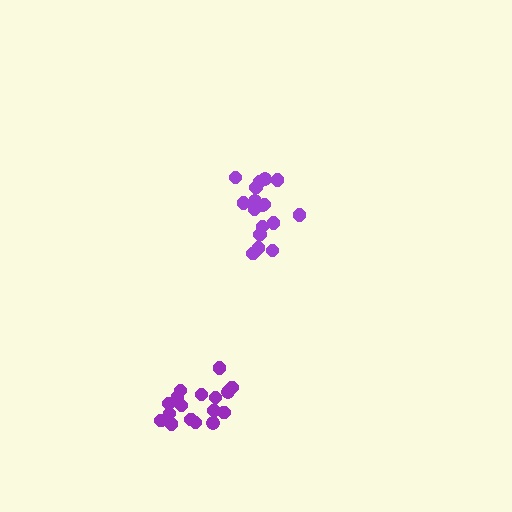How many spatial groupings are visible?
There are 2 spatial groupings.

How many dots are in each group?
Group 1: 17 dots, Group 2: 17 dots (34 total).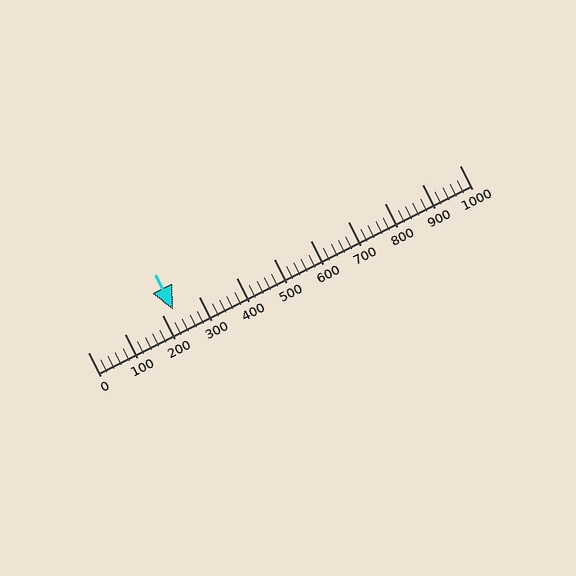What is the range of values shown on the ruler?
The ruler shows values from 0 to 1000.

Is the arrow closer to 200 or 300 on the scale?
The arrow is closer to 200.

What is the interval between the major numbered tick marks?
The major tick marks are spaced 100 units apart.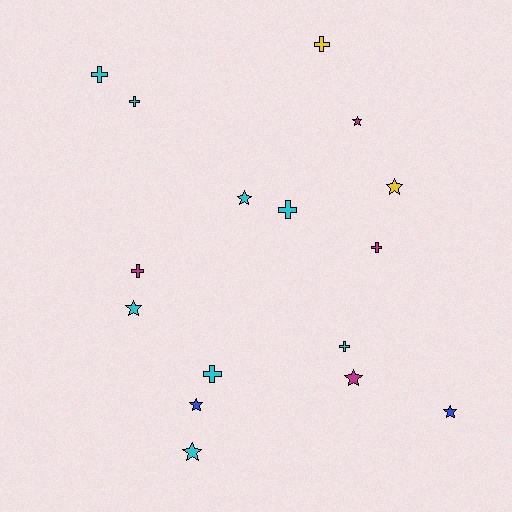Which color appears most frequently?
Cyan, with 8 objects.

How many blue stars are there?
There are 2 blue stars.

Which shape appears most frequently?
Star, with 8 objects.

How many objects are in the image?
There are 16 objects.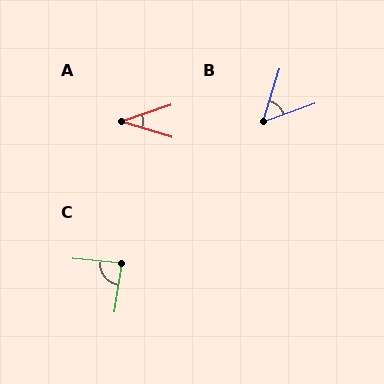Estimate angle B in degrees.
Approximately 52 degrees.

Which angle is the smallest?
A, at approximately 36 degrees.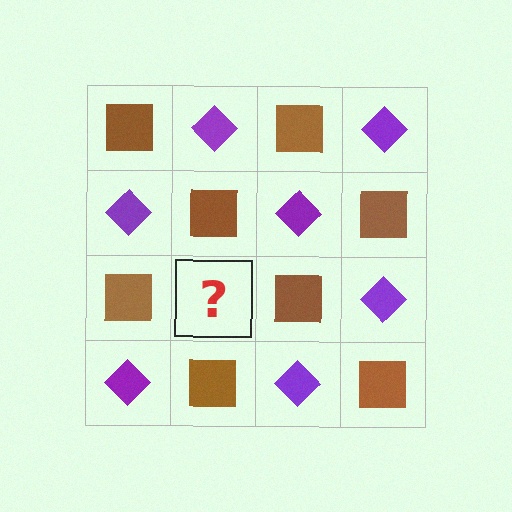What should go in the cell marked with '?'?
The missing cell should contain a purple diamond.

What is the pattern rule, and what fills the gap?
The rule is that it alternates brown square and purple diamond in a checkerboard pattern. The gap should be filled with a purple diamond.